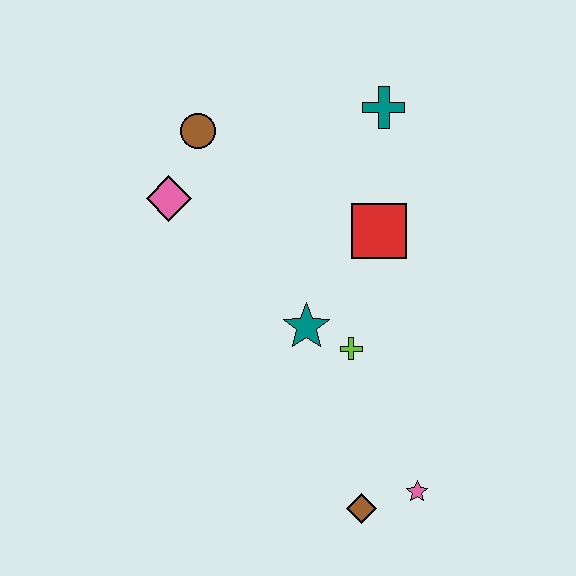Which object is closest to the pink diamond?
The brown circle is closest to the pink diamond.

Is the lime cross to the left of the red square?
Yes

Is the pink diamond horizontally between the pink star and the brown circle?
No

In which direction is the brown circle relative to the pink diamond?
The brown circle is above the pink diamond.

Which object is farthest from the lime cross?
The brown circle is farthest from the lime cross.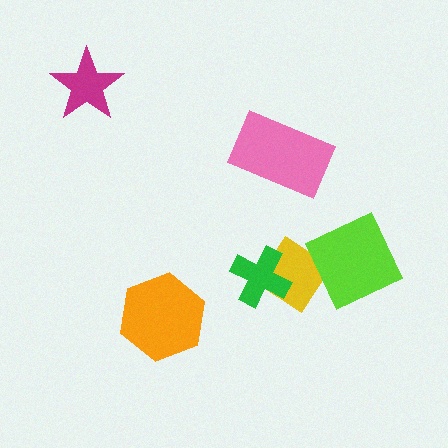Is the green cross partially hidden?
No, no other shape covers it.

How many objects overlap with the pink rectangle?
0 objects overlap with the pink rectangle.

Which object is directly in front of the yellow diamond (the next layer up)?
The green cross is directly in front of the yellow diamond.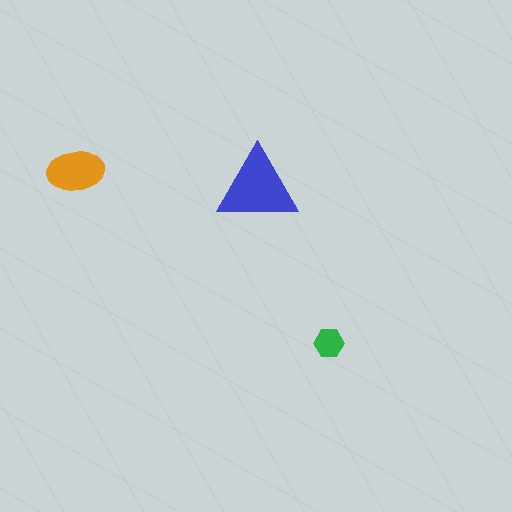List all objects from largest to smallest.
The blue triangle, the orange ellipse, the green hexagon.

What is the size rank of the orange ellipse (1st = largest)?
2nd.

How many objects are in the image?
There are 3 objects in the image.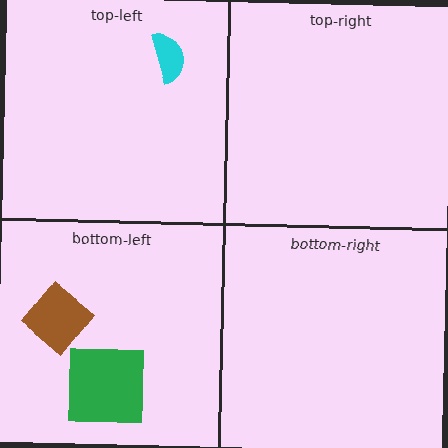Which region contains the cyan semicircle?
The top-left region.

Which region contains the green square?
The bottom-left region.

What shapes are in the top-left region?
The cyan semicircle.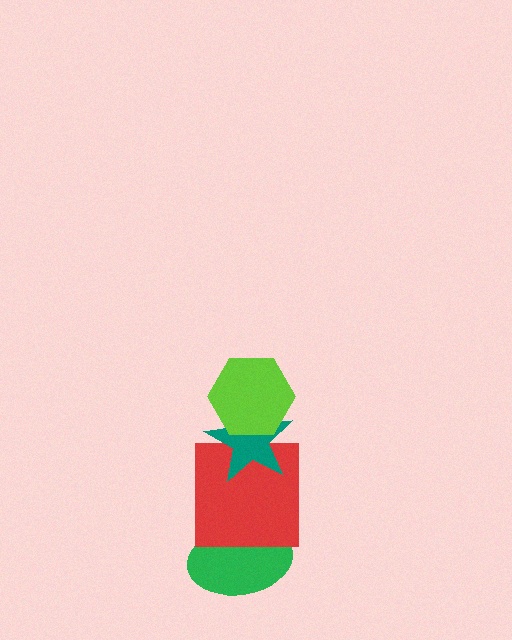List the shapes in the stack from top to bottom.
From top to bottom: the lime hexagon, the teal star, the red square, the green ellipse.